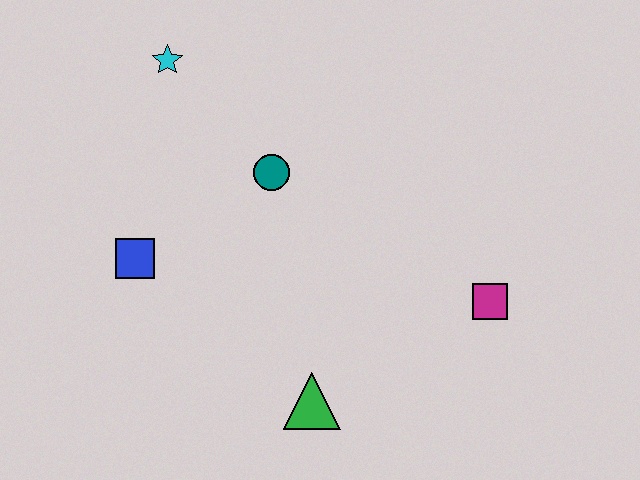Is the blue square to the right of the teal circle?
No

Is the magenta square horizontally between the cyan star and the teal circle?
No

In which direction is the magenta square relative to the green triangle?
The magenta square is to the right of the green triangle.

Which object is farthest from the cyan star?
The magenta square is farthest from the cyan star.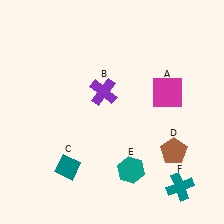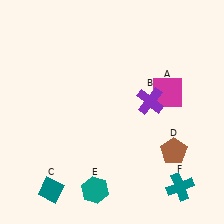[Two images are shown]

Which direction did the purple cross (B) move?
The purple cross (B) moved right.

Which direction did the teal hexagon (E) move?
The teal hexagon (E) moved left.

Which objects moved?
The objects that moved are: the purple cross (B), the teal diamond (C), the teal hexagon (E).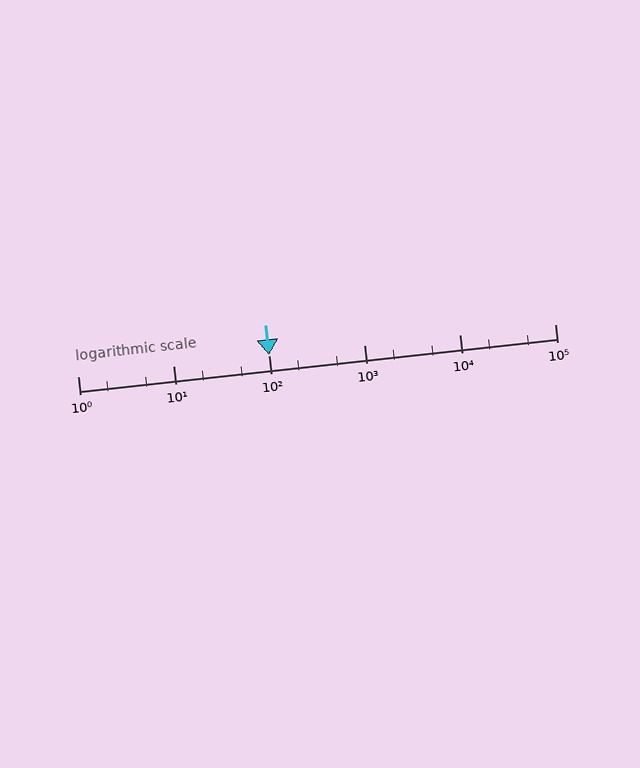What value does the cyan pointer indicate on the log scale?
The pointer indicates approximately 100.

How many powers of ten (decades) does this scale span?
The scale spans 5 decades, from 1 to 100000.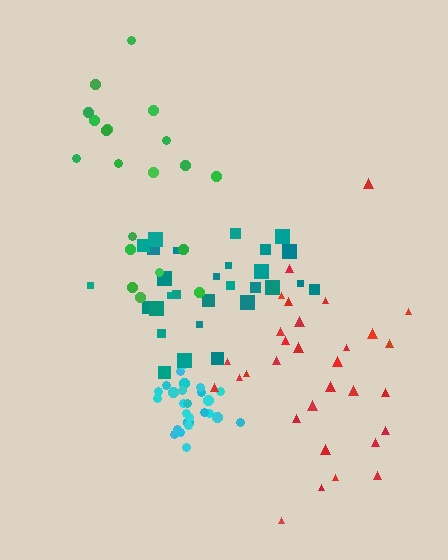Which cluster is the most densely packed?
Cyan.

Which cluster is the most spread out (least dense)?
Green.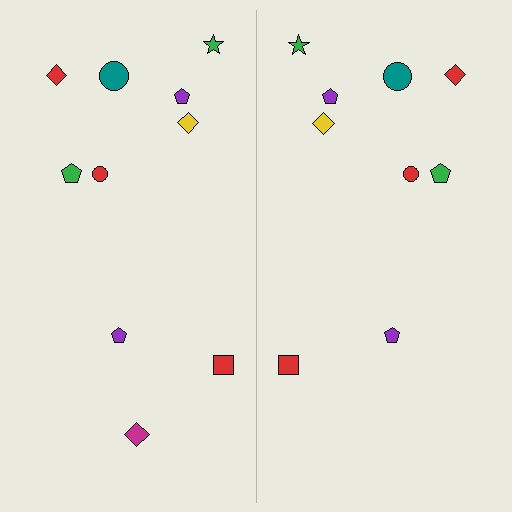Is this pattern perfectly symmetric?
No, the pattern is not perfectly symmetric. A magenta diamond is missing from the right side.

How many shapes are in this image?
There are 19 shapes in this image.